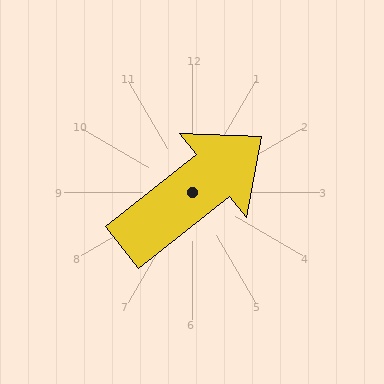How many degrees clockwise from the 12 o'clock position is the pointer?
Approximately 52 degrees.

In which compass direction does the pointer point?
Northeast.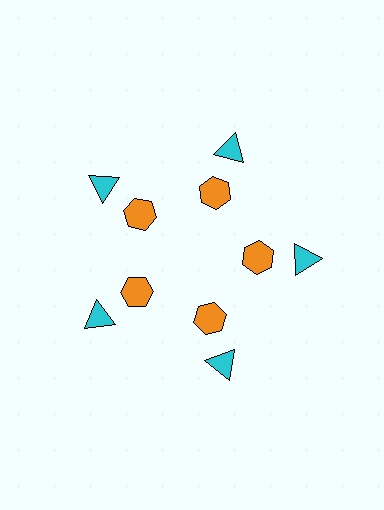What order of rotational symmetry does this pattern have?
This pattern has 5-fold rotational symmetry.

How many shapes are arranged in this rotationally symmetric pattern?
There are 10 shapes, arranged in 5 groups of 2.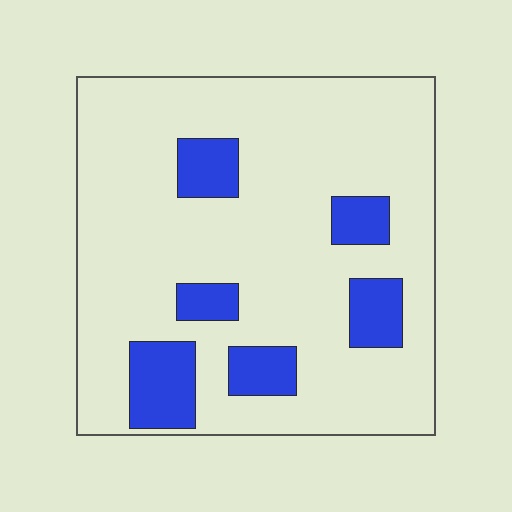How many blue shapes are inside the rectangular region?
6.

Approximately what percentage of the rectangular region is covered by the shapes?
Approximately 15%.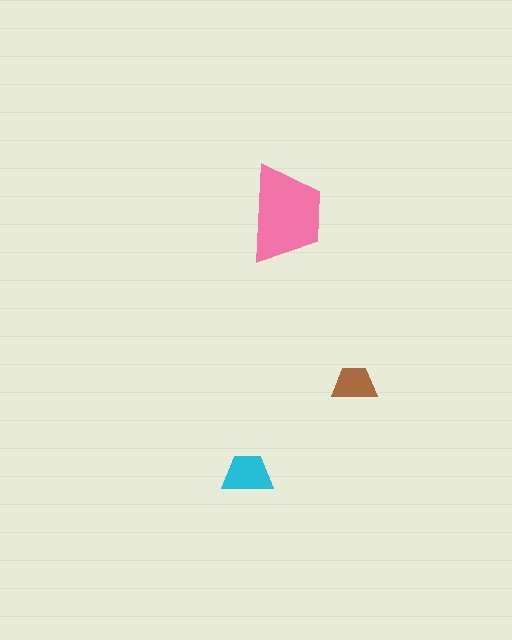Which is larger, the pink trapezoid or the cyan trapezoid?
The pink one.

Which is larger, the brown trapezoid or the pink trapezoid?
The pink one.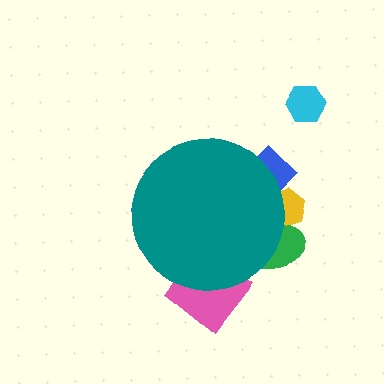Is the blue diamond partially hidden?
Yes, the blue diamond is partially hidden behind the teal circle.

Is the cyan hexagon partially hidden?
No, the cyan hexagon is fully visible.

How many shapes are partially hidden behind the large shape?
4 shapes are partially hidden.